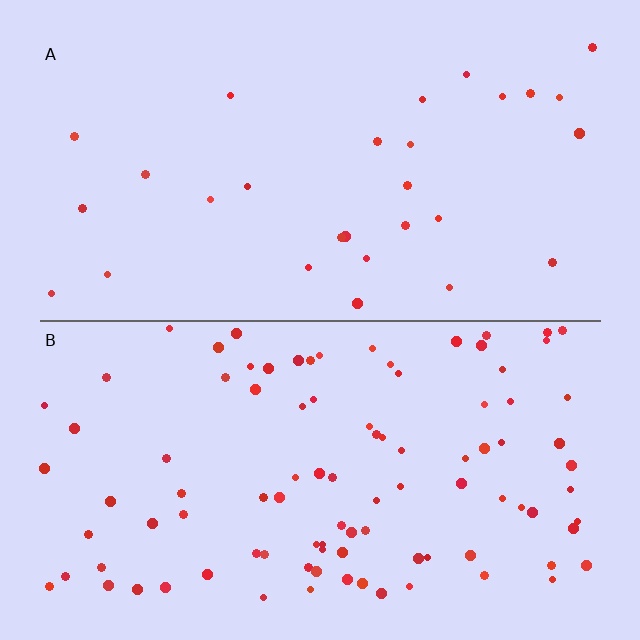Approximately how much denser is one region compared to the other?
Approximately 3.3× — region B over region A.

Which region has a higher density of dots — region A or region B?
B (the bottom).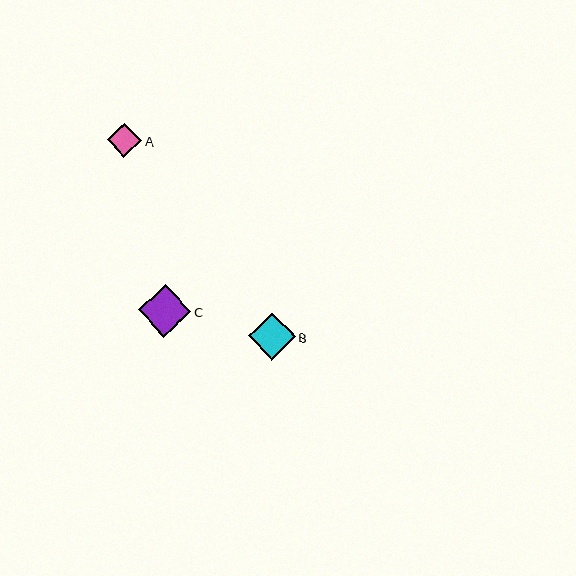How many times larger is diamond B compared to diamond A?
Diamond B is approximately 1.4 times the size of diamond A.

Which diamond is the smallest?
Diamond A is the smallest with a size of approximately 34 pixels.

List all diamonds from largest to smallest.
From largest to smallest: C, B, A.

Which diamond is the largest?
Diamond C is the largest with a size of approximately 53 pixels.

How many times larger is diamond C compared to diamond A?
Diamond C is approximately 1.6 times the size of diamond A.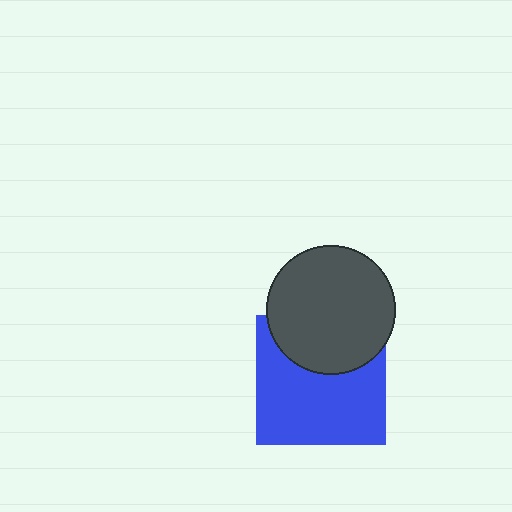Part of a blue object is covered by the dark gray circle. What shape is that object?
It is a square.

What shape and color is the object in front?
The object in front is a dark gray circle.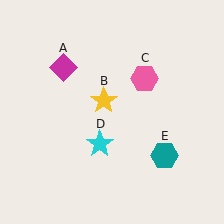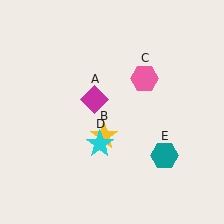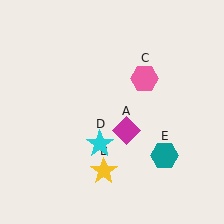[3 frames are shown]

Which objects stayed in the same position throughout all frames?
Pink hexagon (object C) and cyan star (object D) and teal hexagon (object E) remained stationary.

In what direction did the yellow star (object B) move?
The yellow star (object B) moved down.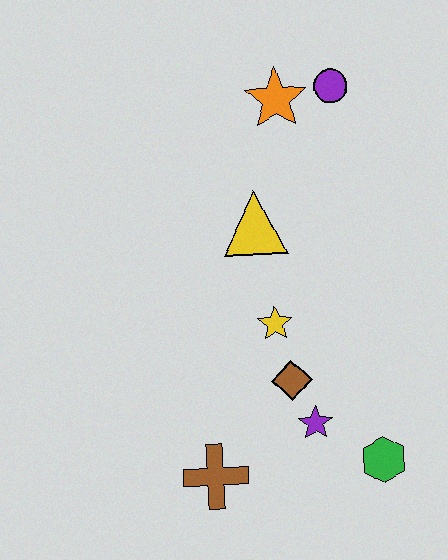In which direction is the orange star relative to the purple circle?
The orange star is to the left of the purple circle.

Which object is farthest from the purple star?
The purple circle is farthest from the purple star.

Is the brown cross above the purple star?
No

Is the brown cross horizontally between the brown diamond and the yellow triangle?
No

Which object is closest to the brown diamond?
The purple star is closest to the brown diamond.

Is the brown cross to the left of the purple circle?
Yes